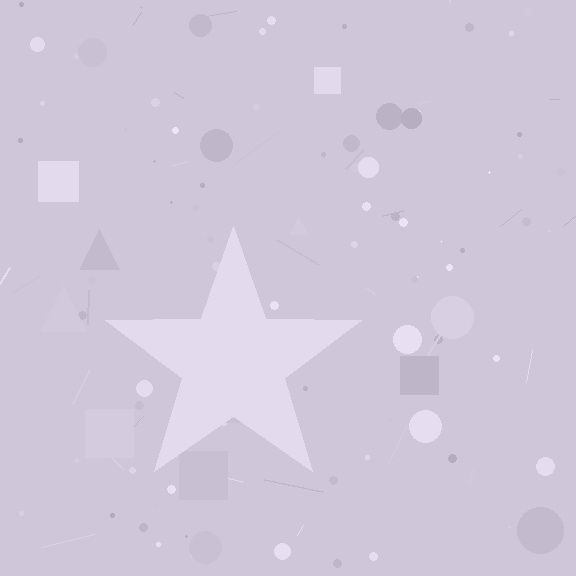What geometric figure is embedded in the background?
A star is embedded in the background.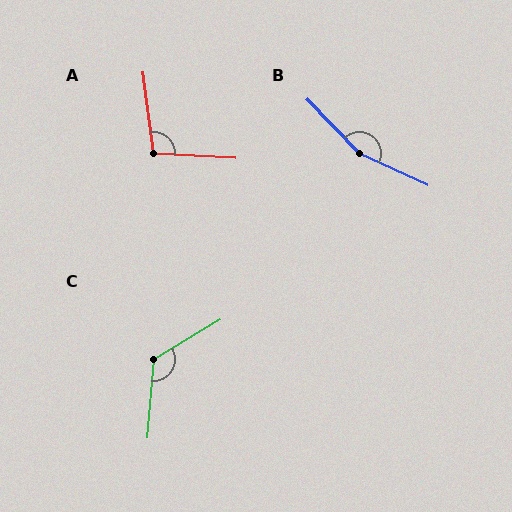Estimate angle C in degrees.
Approximately 126 degrees.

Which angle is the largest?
B, at approximately 159 degrees.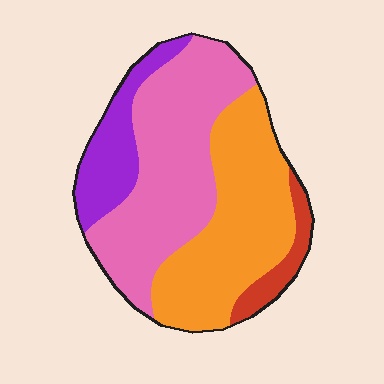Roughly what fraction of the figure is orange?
Orange takes up about three eighths (3/8) of the figure.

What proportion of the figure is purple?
Purple covers about 15% of the figure.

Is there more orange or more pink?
Pink.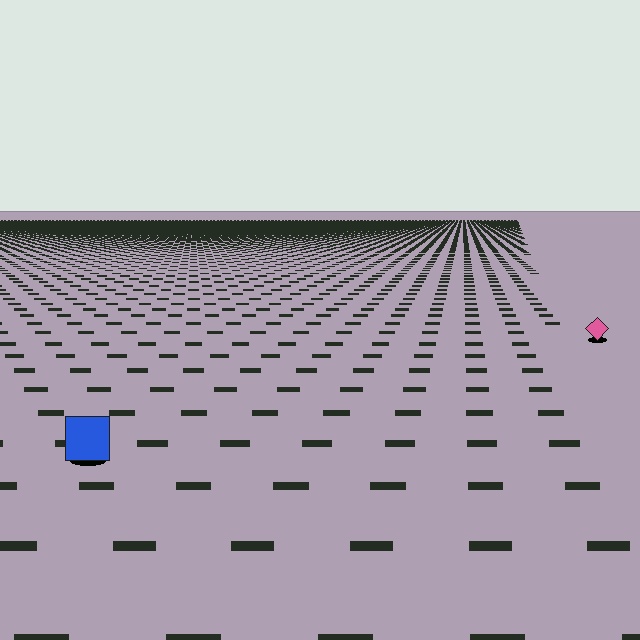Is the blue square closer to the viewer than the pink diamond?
Yes. The blue square is closer — you can tell from the texture gradient: the ground texture is coarser near it.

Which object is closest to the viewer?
The blue square is closest. The texture marks near it are larger and more spread out.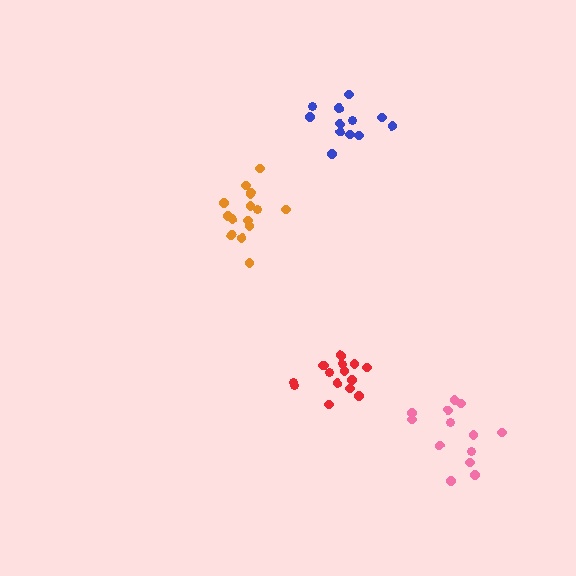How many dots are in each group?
Group 1: 15 dots, Group 2: 13 dots, Group 3: 15 dots, Group 4: 12 dots (55 total).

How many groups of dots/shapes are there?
There are 4 groups.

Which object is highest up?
The blue cluster is topmost.